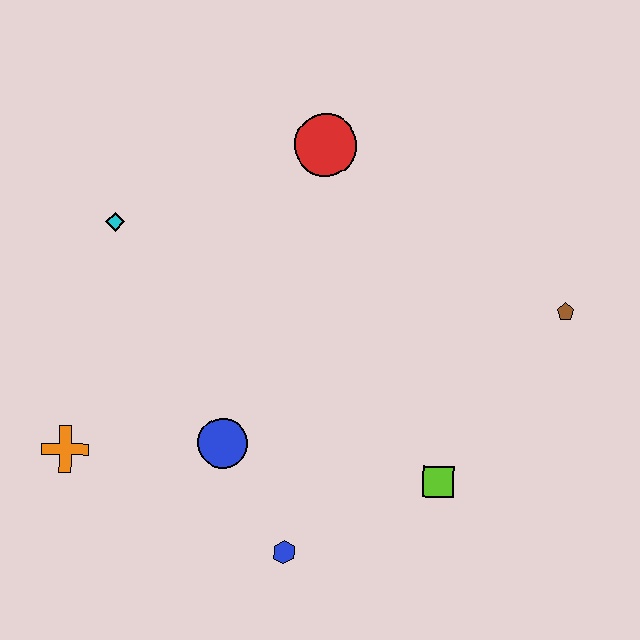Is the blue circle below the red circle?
Yes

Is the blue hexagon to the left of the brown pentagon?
Yes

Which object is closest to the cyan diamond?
The red circle is closest to the cyan diamond.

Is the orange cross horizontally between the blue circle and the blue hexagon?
No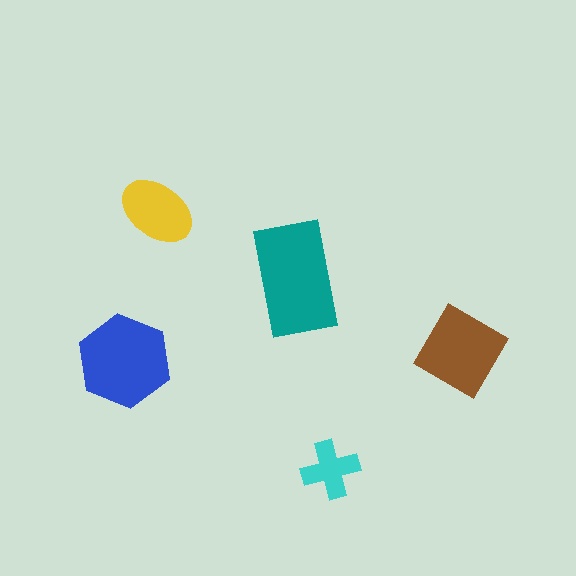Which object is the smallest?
The cyan cross.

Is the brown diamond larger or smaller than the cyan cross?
Larger.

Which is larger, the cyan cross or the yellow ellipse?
The yellow ellipse.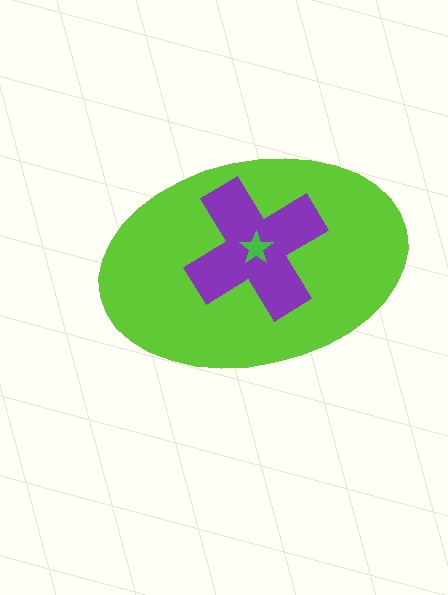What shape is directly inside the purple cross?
The green star.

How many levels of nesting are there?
3.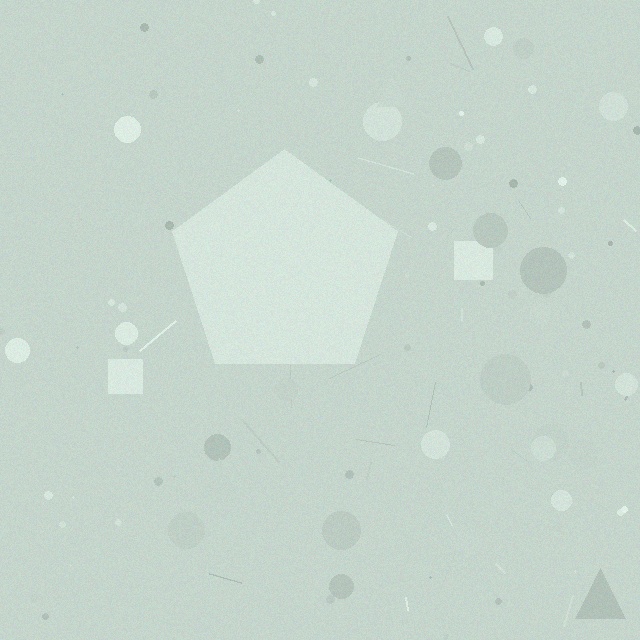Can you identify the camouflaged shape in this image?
The camouflaged shape is a pentagon.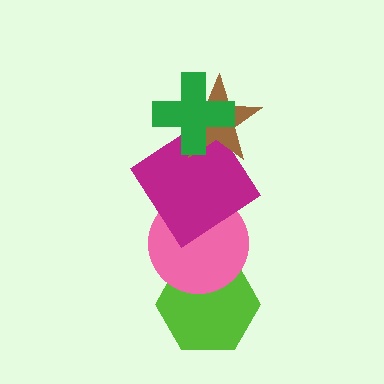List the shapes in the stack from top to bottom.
From top to bottom: the green cross, the brown star, the magenta diamond, the pink circle, the lime hexagon.